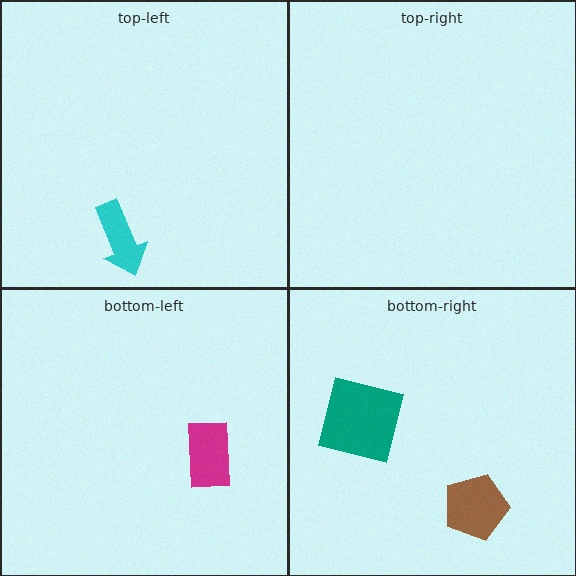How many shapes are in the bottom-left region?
1.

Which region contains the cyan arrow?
The top-left region.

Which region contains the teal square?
The bottom-right region.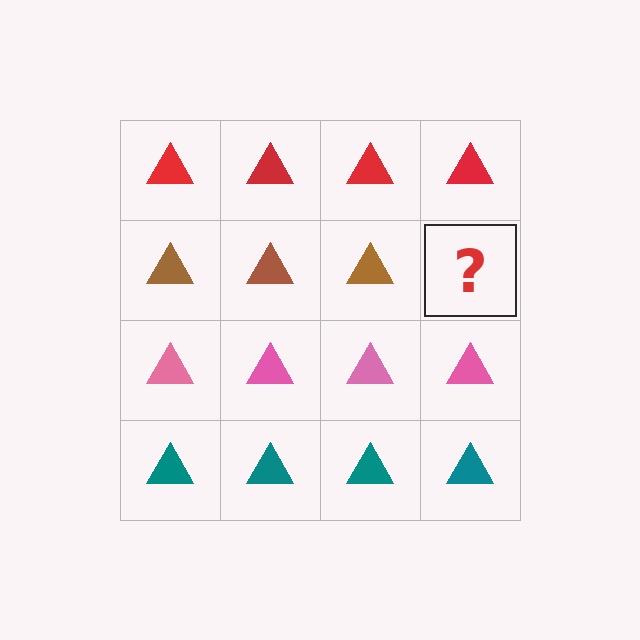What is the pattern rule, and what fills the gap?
The rule is that each row has a consistent color. The gap should be filled with a brown triangle.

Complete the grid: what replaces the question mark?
The question mark should be replaced with a brown triangle.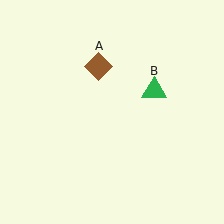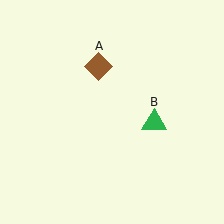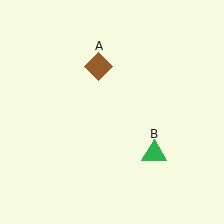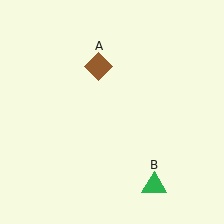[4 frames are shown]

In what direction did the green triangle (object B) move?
The green triangle (object B) moved down.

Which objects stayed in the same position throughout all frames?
Brown diamond (object A) remained stationary.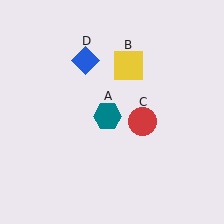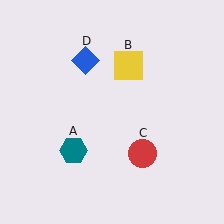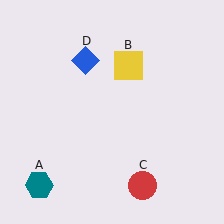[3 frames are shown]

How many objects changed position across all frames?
2 objects changed position: teal hexagon (object A), red circle (object C).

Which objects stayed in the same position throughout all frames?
Yellow square (object B) and blue diamond (object D) remained stationary.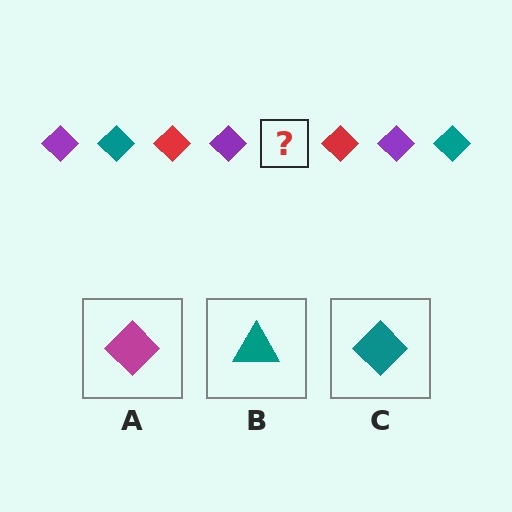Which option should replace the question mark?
Option C.